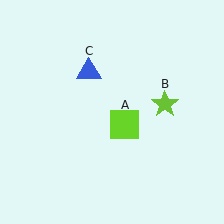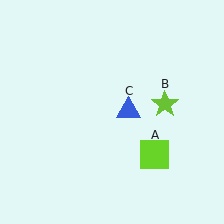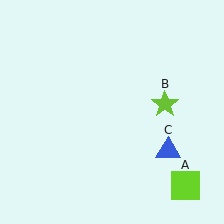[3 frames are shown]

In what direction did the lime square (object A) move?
The lime square (object A) moved down and to the right.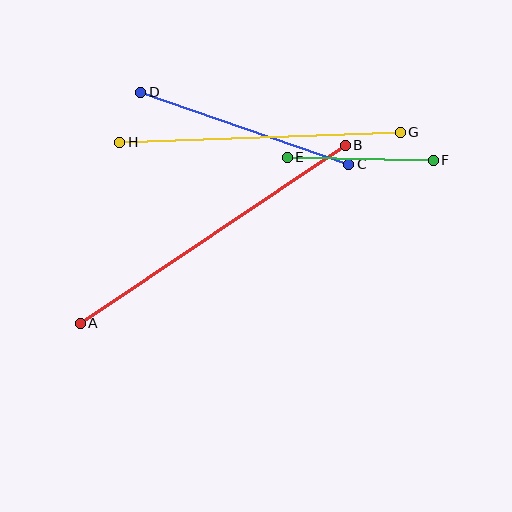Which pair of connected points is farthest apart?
Points A and B are farthest apart.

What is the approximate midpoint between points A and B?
The midpoint is at approximately (213, 234) pixels.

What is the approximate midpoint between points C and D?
The midpoint is at approximately (245, 128) pixels.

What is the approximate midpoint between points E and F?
The midpoint is at approximately (360, 159) pixels.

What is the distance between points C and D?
The distance is approximately 220 pixels.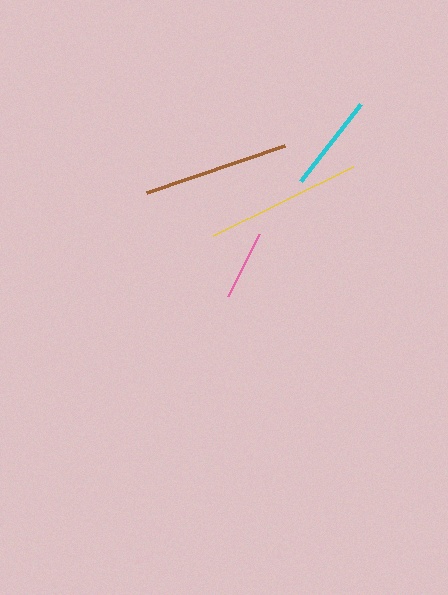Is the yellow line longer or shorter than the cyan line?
The yellow line is longer than the cyan line.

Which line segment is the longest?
The yellow line is the longest at approximately 156 pixels.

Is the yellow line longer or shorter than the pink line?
The yellow line is longer than the pink line.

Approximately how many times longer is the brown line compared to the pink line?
The brown line is approximately 2.1 times the length of the pink line.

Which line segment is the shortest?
The pink line is the shortest at approximately 69 pixels.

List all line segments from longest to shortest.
From longest to shortest: yellow, brown, cyan, pink.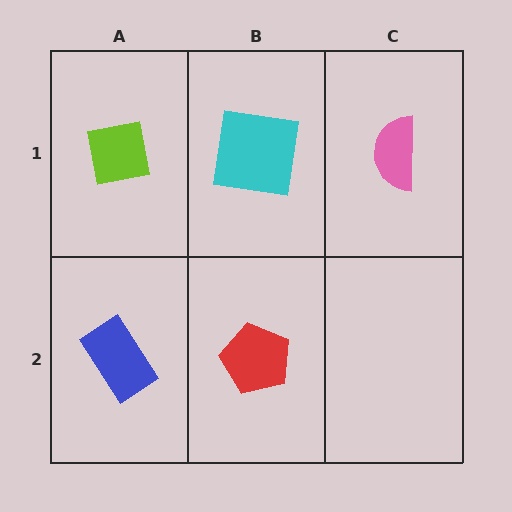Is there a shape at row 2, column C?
No, that cell is empty.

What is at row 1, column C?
A pink semicircle.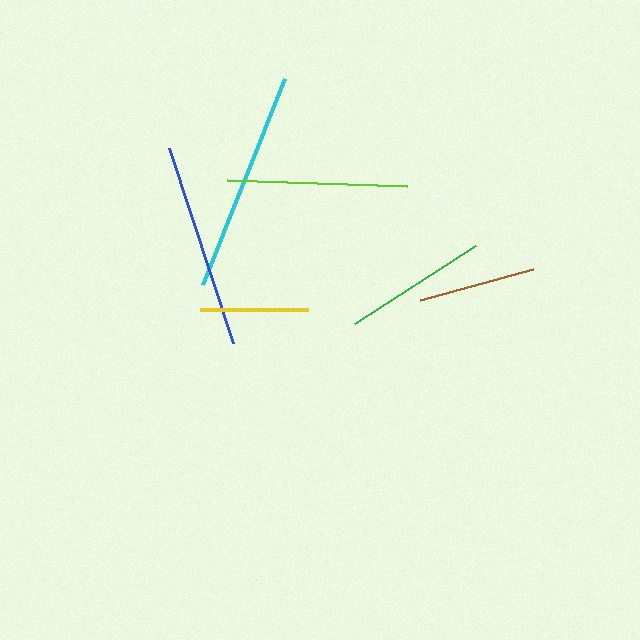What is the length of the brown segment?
The brown segment is approximately 118 pixels long.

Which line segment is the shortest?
The yellow line is the shortest at approximately 107 pixels.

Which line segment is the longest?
The cyan line is the longest at approximately 222 pixels.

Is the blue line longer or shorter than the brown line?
The blue line is longer than the brown line.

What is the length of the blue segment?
The blue segment is approximately 205 pixels long.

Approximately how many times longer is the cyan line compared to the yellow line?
The cyan line is approximately 2.1 times the length of the yellow line.